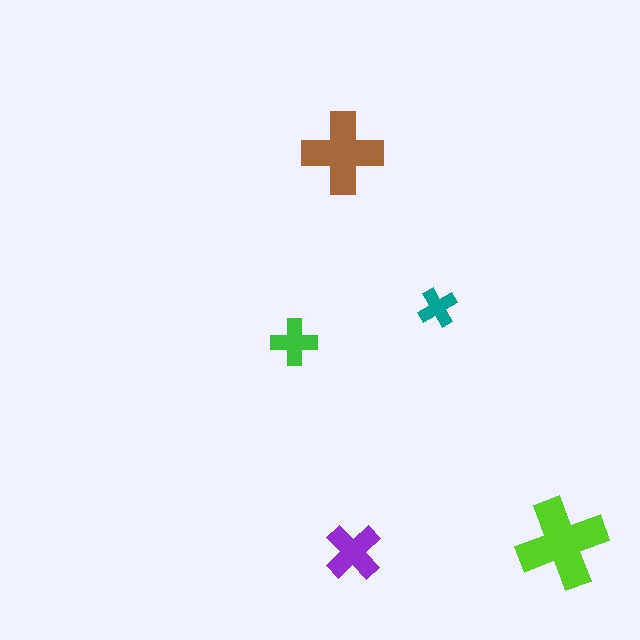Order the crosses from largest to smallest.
the lime one, the brown one, the purple one, the green one, the teal one.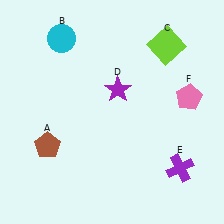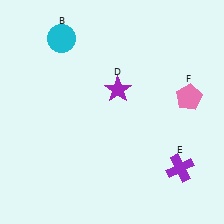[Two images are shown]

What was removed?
The lime square (C), the brown pentagon (A) were removed in Image 2.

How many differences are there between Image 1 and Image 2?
There are 2 differences between the two images.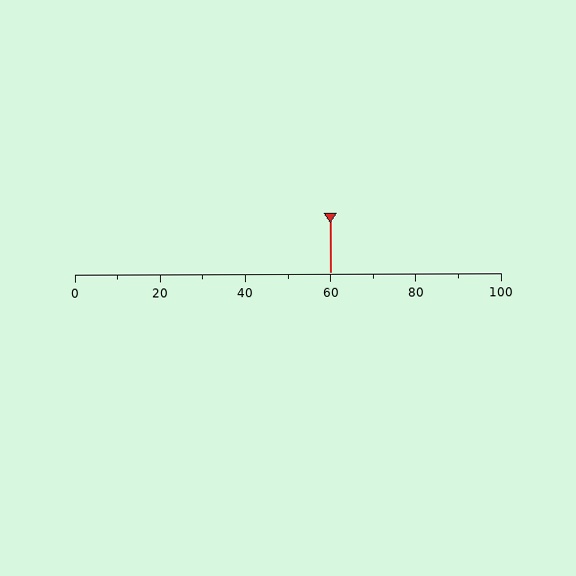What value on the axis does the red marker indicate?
The marker indicates approximately 60.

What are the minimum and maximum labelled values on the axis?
The axis runs from 0 to 100.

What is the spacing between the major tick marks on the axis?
The major ticks are spaced 20 apart.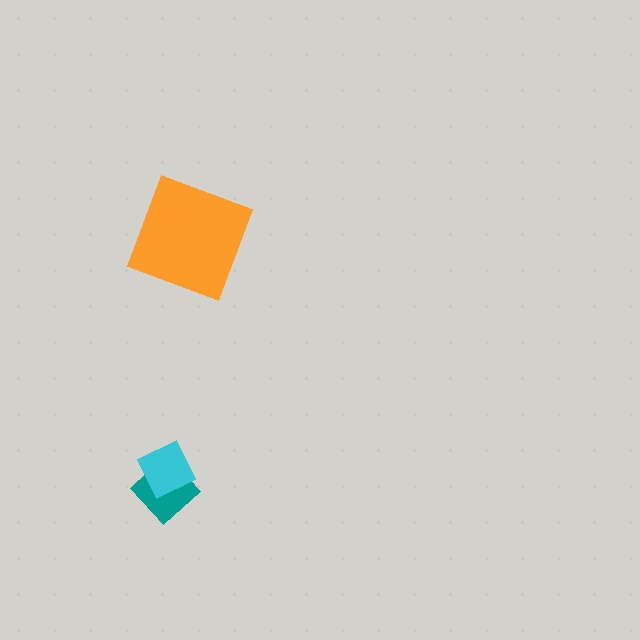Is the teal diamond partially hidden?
Yes, it is partially covered by another shape.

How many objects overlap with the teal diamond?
1 object overlaps with the teal diamond.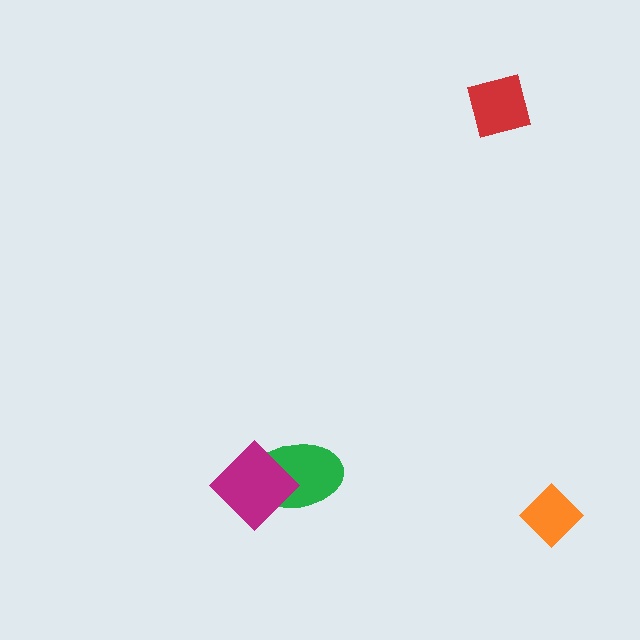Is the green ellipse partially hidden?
Yes, it is partially covered by another shape.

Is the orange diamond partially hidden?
No, no other shape covers it.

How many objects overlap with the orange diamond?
0 objects overlap with the orange diamond.